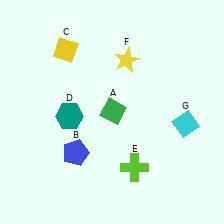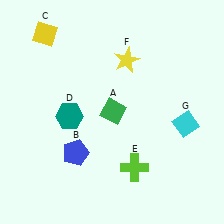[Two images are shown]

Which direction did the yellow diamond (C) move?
The yellow diamond (C) moved left.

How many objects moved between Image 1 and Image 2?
1 object moved between the two images.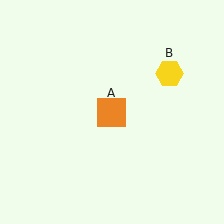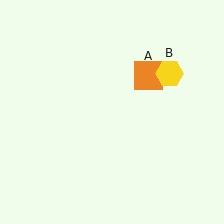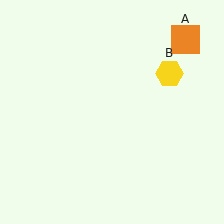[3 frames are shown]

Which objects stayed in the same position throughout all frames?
Yellow hexagon (object B) remained stationary.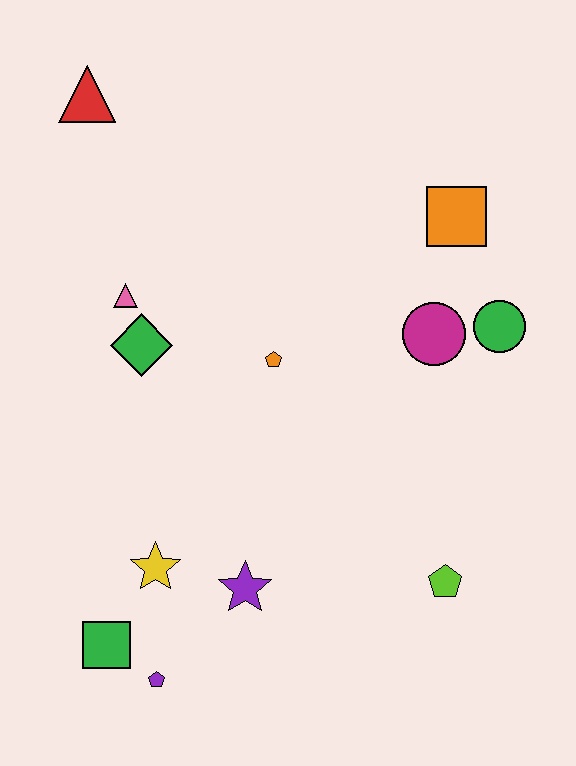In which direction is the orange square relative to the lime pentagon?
The orange square is above the lime pentagon.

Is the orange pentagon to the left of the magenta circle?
Yes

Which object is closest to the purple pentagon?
The green square is closest to the purple pentagon.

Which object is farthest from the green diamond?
The lime pentagon is farthest from the green diamond.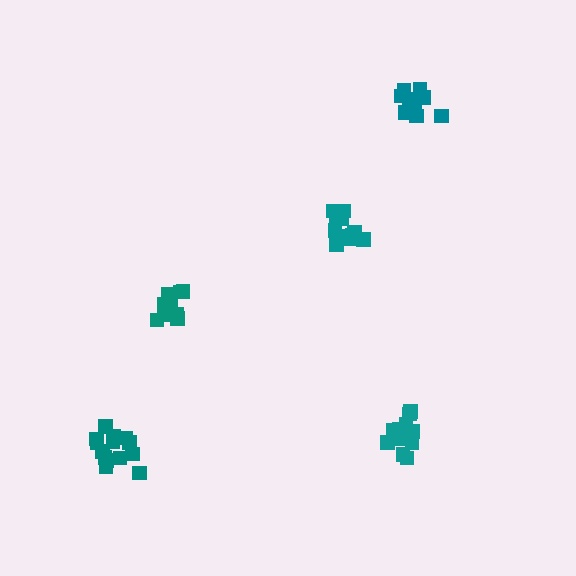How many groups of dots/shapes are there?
There are 5 groups.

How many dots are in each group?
Group 1: 11 dots, Group 2: 12 dots, Group 3: 13 dots, Group 4: 13 dots, Group 5: 15 dots (64 total).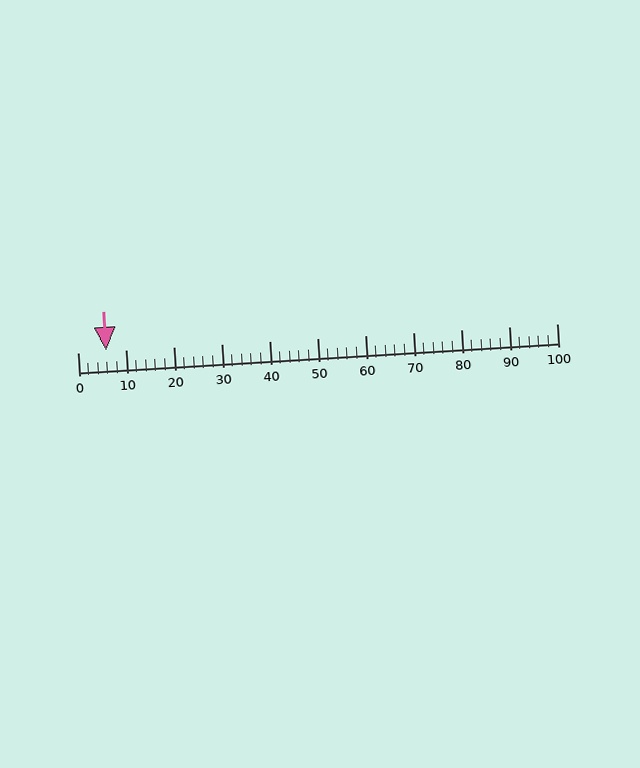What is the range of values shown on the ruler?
The ruler shows values from 0 to 100.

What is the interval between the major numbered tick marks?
The major tick marks are spaced 10 units apart.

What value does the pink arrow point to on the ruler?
The pink arrow points to approximately 6.